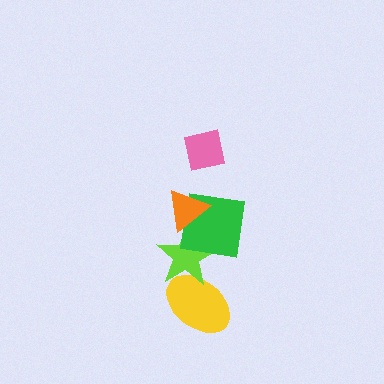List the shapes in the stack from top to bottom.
From top to bottom: the pink square, the orange triangle, the green square, the lime star, the yellow ellipse.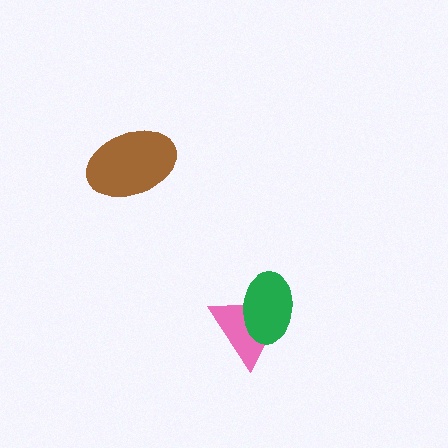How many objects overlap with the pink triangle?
1 object overlaps with the pink triangle.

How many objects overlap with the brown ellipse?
0 objects overlap with the brown ellipse.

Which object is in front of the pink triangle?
The green ellipse is in front of the pink triangle.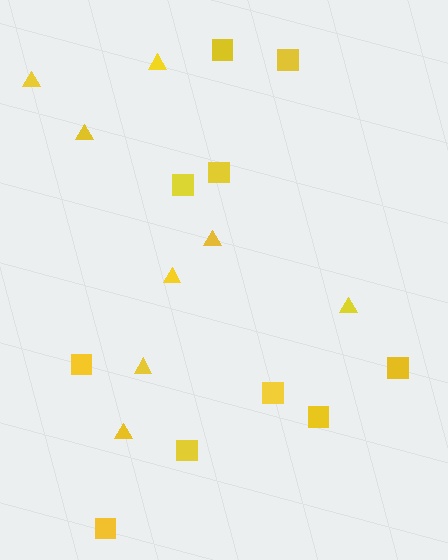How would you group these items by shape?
There are 2 groups: one group of squares (10) and one group of triangles (8).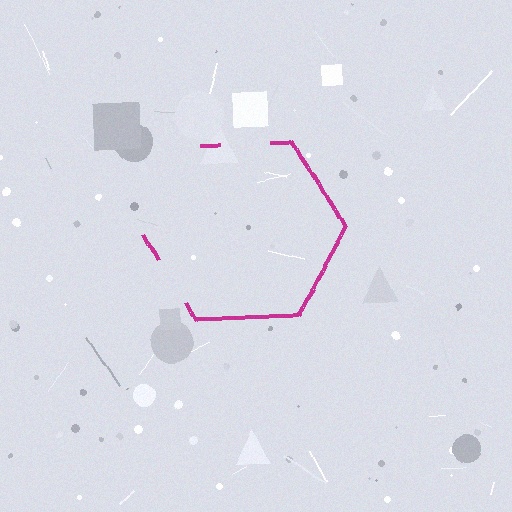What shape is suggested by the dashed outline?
The dashed outline suggests a hexagon.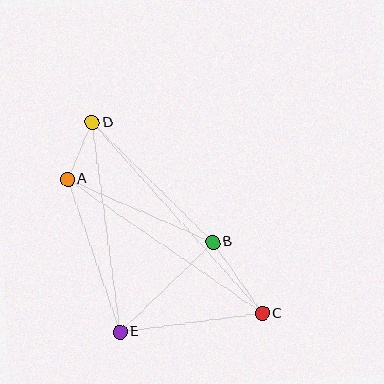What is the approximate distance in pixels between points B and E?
The distance between B and E is approximately 129 pixels.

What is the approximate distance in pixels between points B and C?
The distance between B and C is approximately 87 pixels.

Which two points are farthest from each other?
Points C and D are farthest from each other.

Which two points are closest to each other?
Points A and D are closest to each other.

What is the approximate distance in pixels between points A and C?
The distance between A and C is approximately 237 pixels.